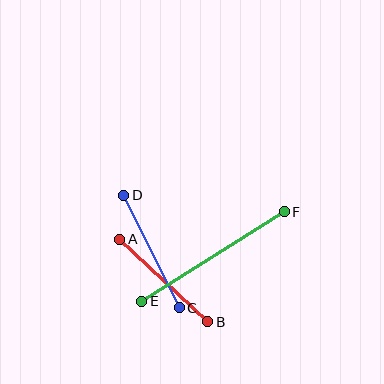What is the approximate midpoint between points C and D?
The midpoint is at approximately (151, 251) pixels.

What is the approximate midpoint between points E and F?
The midpoint is at approximately (213, 257) pixels.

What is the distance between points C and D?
The distance is approximately 125 pixels.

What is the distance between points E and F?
The distance is approximately 168 pixels.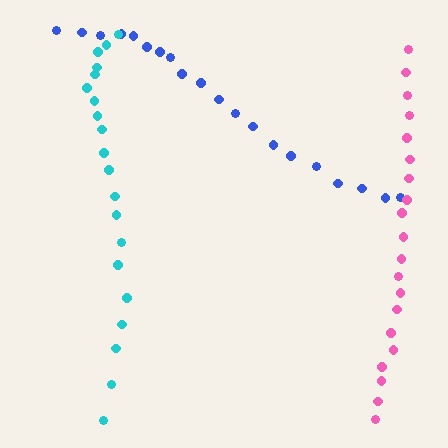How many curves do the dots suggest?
There are 3 distinct paths.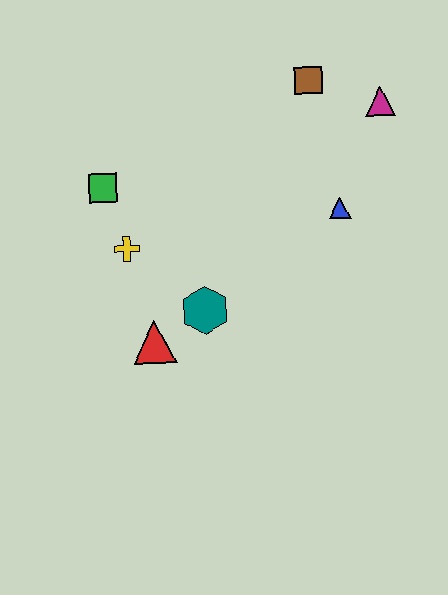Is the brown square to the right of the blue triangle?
No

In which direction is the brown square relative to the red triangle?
The brown square is above the red triangle.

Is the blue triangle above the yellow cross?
Yes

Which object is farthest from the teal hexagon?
The magenta triangle is farthest from the teal hexagon.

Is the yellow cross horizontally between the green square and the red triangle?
Yes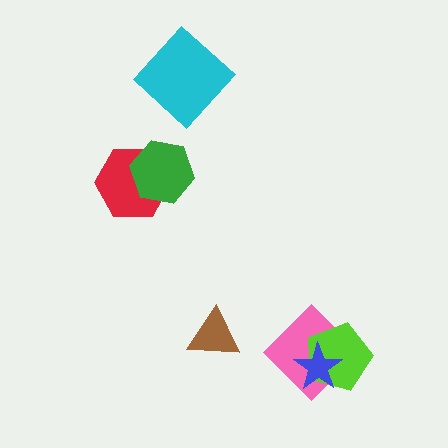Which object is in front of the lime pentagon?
The blue star is in front of the lime pentagon.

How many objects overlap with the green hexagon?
1 object overlaps with the green hexagon.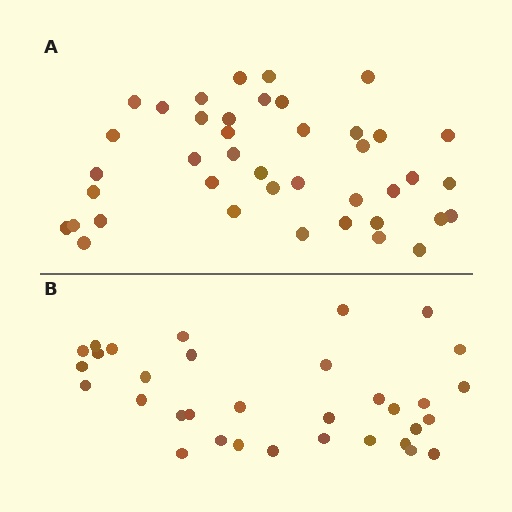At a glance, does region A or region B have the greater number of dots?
Region A (the top region) has more dots.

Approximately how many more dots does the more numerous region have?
Region A has roughly 8 or so more dots than region B.